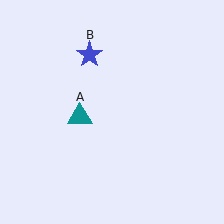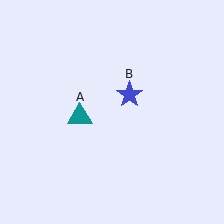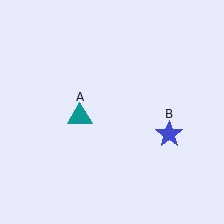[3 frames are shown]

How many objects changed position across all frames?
1 object changed position: blue star (object B).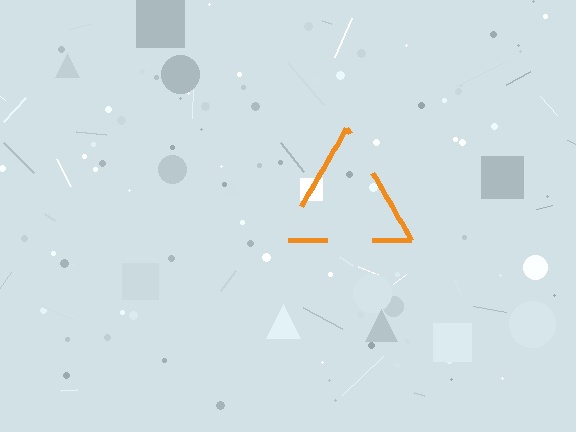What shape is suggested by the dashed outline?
The dashed outline suggests a triangle.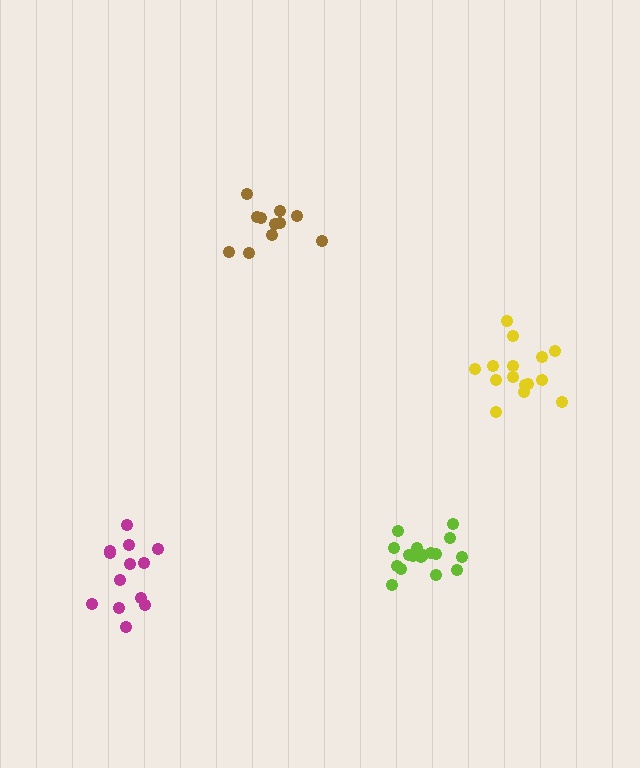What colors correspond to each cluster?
The clusters are colored: magenta, lime, brown, yellow.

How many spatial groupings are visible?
There are 4 spatial groupings.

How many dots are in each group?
Group 1: 13 dots, Group 2: 17 dots, Group 3: 11 dots, Group 4: 15 dots (56 total).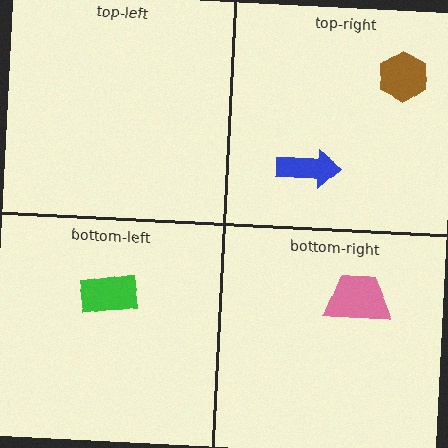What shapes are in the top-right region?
The brown hexagon, the blue arrow.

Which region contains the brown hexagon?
The top-right region.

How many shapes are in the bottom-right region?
1.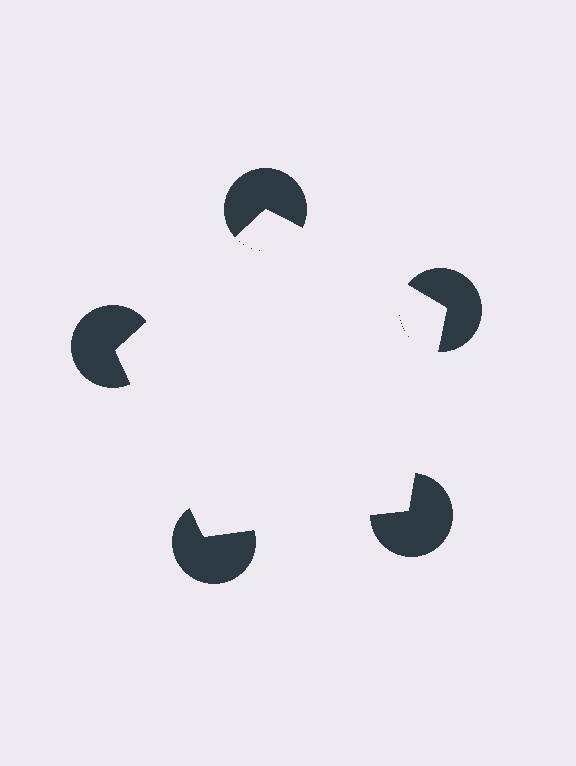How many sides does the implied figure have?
5 sides.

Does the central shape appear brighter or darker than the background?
It typically appears slightly brighter than the background, even though no actual brightness change is drawn.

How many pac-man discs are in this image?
There are 5 — one at each vertex of the illusory pentagon.